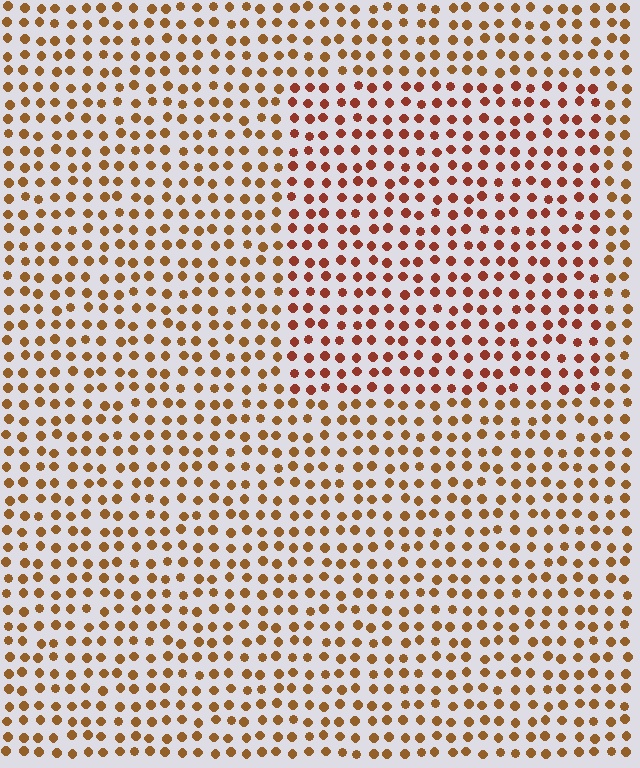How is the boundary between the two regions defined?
The boundary is defined purely by a slight shift in hue (about 24 degrees). Spacing, size, and orientation are identical on both sides.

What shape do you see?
I see a rectangle.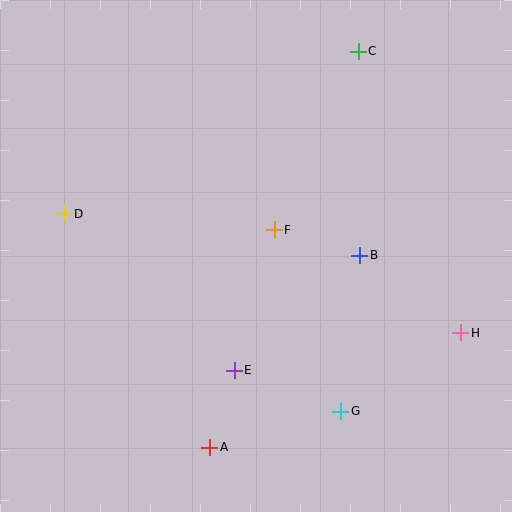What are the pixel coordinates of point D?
Point D is at (64, 214).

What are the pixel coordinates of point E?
Point E is at (234, 370).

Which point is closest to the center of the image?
Point F at (274, 230) is closest to the center.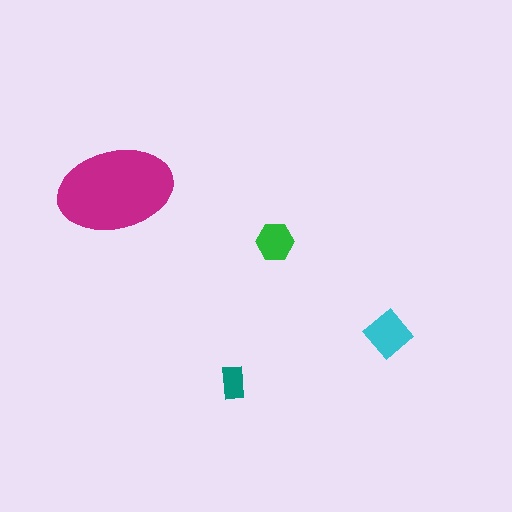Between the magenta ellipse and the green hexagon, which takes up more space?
The magenta ellipse.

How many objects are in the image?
There are 4 objects in the image.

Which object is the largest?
The magenta ellipse.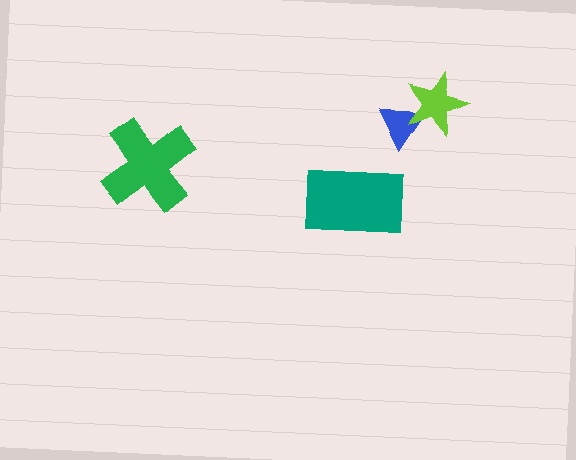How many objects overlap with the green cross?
0 objects overlap with the green cross.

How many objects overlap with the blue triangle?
1 object overlaps with the blue triangle.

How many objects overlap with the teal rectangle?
0 objects overlap with the teal rectangle.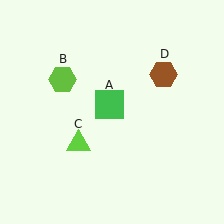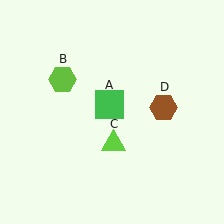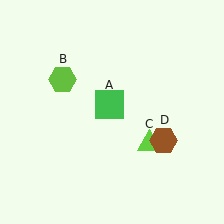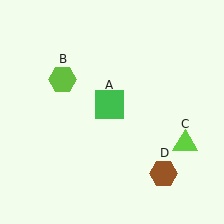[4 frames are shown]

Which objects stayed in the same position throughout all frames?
Green square (object A) and lime hexagon (object B) remained stationary.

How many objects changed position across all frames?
2 objects changed position: lime triangle (object C), brown hexagon (object D).